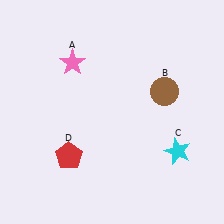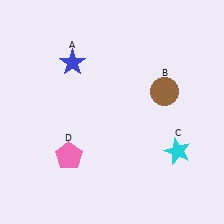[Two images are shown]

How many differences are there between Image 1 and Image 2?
There are 2 differences between the two images.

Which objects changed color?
A changed from pink to blue. D changed from red to pink.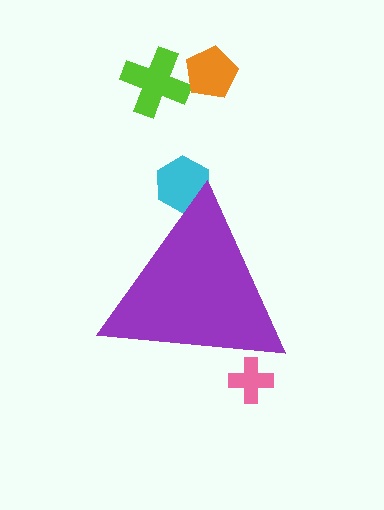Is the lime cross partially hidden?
No, the lime cross is fully visible.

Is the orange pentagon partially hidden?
No, the orange pentagon is fully visible.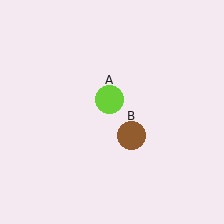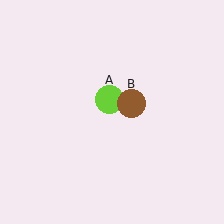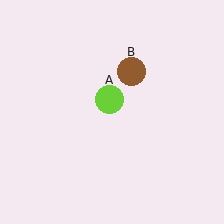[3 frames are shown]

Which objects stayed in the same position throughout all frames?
Lime circle (object A) remained stationary.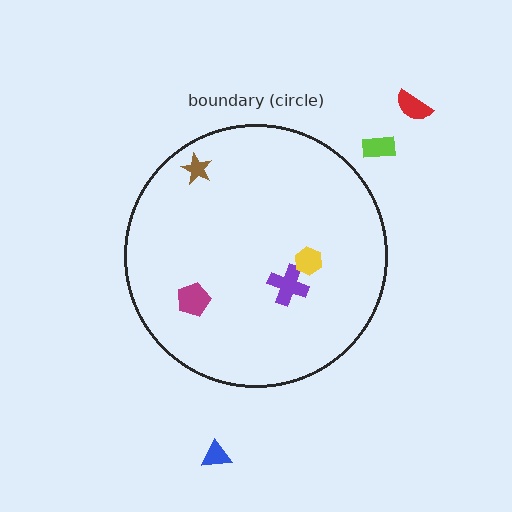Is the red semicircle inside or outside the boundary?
Outside.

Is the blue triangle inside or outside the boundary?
Outside.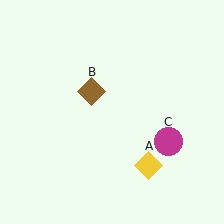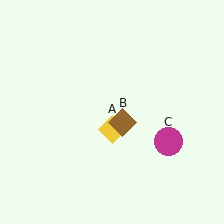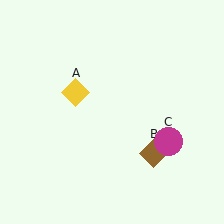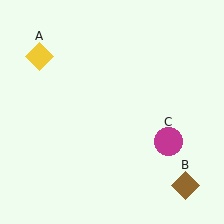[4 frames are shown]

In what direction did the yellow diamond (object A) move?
The yellow diamond (object A) moved up and to the left.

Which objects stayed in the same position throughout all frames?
Magenta circle (object C) remained stationary.